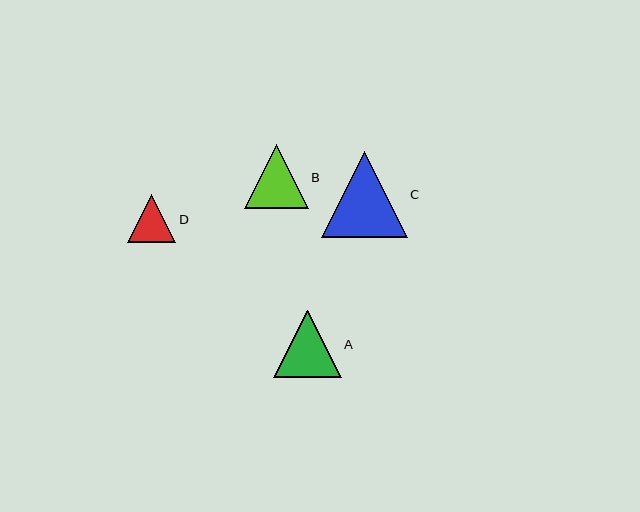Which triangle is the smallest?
Triangle D is the smallest with a size of approximately 48 pixels.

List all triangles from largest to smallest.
From largest to smallest: C, A, B, D.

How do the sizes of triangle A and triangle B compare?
Triangle A and triangle B are approximately the same size.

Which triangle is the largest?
Triangle C is the largest with a size of approximately 85 pixels.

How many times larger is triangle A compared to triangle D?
Triangle A is approximately 1.4 times the size of triangle D.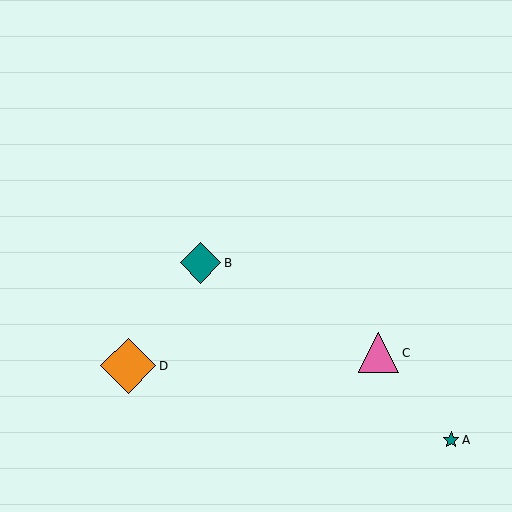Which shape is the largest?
The orange diamond (labeled D) is the largest.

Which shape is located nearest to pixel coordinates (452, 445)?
The teal star (labeled A) at (451, 440) is nearest to that location.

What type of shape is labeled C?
Shape C is a pink triangle.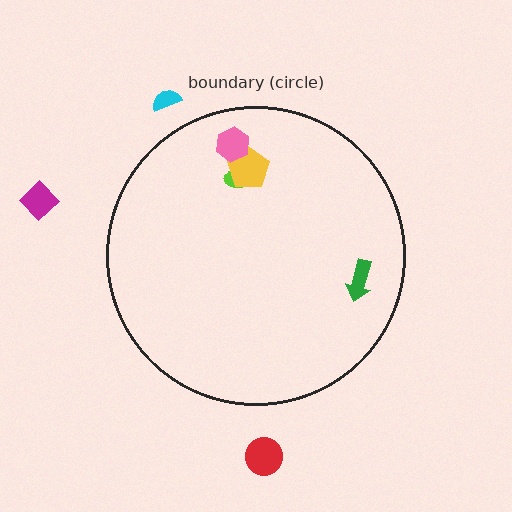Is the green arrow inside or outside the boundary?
Inside.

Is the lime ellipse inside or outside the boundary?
Inside.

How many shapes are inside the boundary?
4 inside, 3 outside.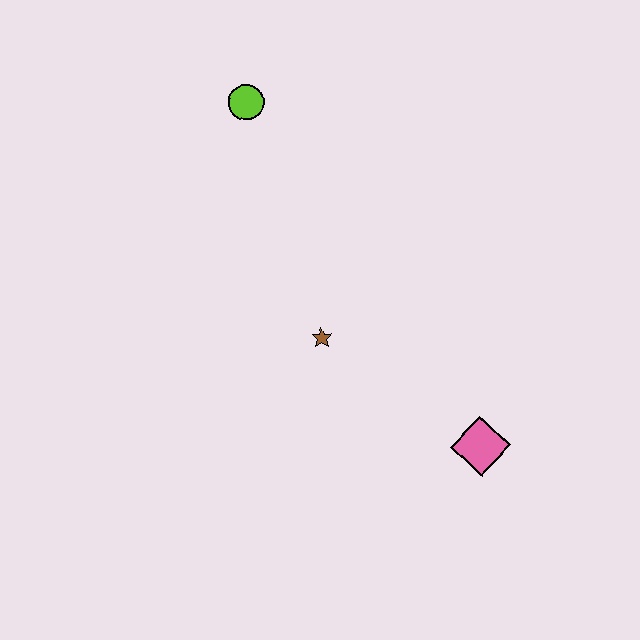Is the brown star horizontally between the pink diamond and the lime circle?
Yes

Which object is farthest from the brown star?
The lime circle is farthest from the brown star.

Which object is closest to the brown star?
The pink diamond is closest to the brown star.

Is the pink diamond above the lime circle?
No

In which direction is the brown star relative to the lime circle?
The brown star is below the lime circle.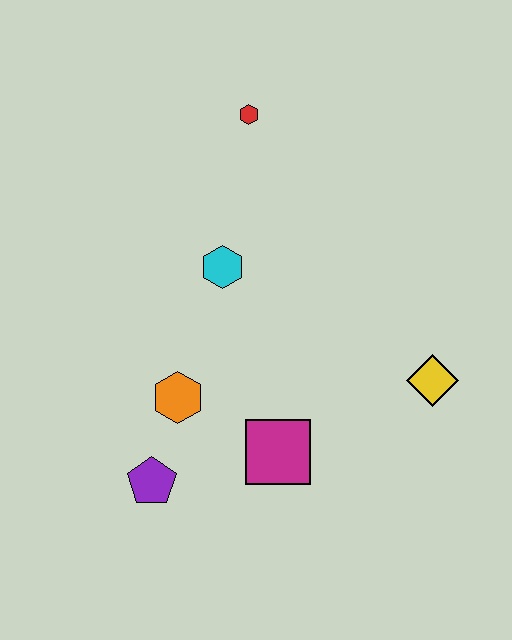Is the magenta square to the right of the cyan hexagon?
Yes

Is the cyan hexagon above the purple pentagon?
Yes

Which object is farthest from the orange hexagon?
The red hexagon is farthest from the orange hexagon.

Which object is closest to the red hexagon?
The cyan hexagon is closest to the red hexagon.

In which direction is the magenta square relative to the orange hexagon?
The magenta square is to the right of the orange hexagon.